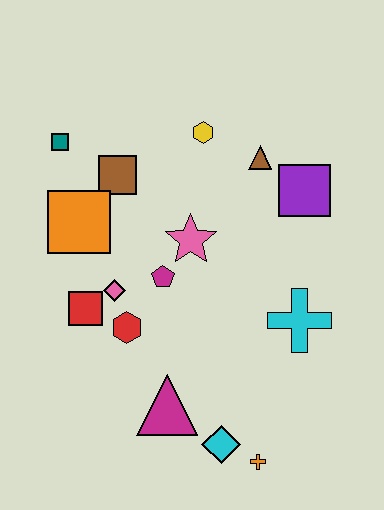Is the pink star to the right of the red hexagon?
Yes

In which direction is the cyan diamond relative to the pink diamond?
The cyan diamond is below the pink diamond.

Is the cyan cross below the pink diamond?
Yes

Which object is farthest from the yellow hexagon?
The orange cross is farthest from the yellow hexagon.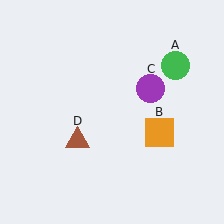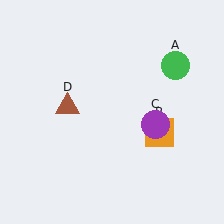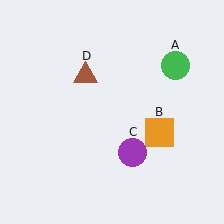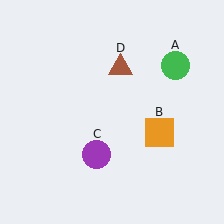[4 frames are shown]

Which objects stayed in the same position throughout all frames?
Green circle (object A) and orange square (object B) remained stationary.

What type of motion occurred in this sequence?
The purple circle (object C), brown triangle (object D) rotated clockwise around the center of the scene.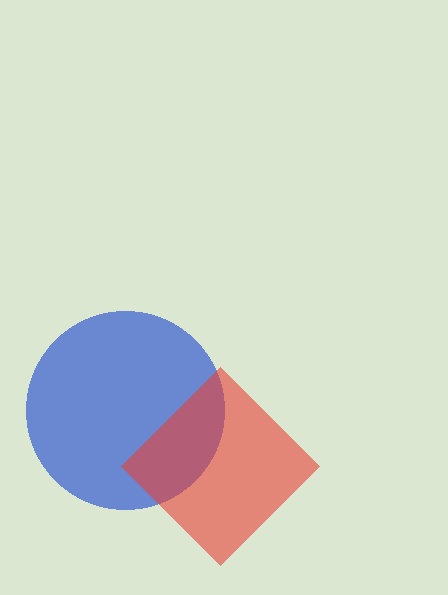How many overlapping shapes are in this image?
There are 2 overlapping shapes in the image.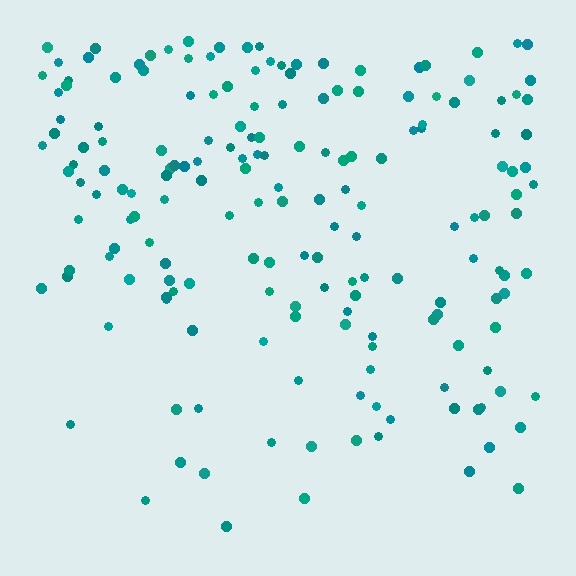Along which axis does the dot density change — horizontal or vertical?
Vertical.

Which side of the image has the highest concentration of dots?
The top.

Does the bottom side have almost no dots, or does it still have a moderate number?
Still a moderate number, just noticeably fewer than the top.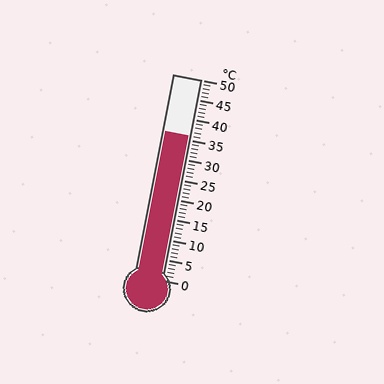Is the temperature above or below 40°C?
The temperature is below 40°C.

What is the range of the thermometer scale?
The thermometer scale ranges from 0°C to 50°C.